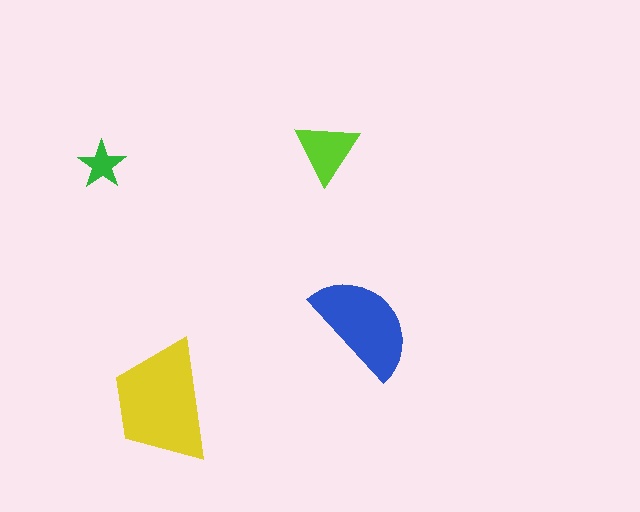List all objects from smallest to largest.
The green star, the lime triangle, the blue semicircle, the yellow trapezoid.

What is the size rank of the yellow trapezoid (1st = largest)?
1st.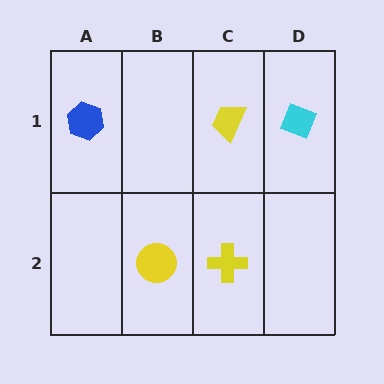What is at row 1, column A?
A blue hexagon.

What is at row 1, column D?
A cyan diamond.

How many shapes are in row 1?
3 shapes.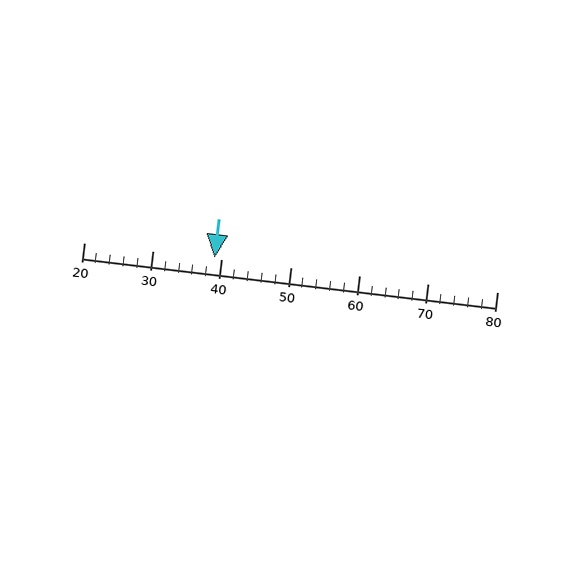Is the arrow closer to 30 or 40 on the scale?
The arrow is closer to 40.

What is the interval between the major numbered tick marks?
The major tick marks are spaced 10 units apart.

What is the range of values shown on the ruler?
The ruler shows values from 20 to 80.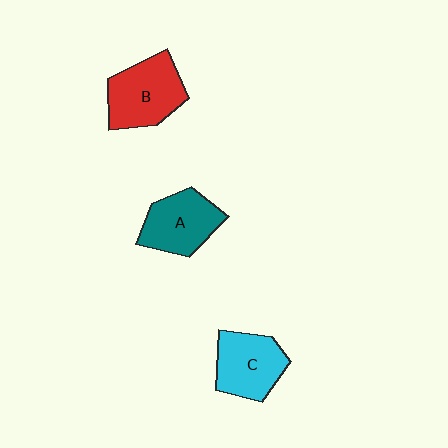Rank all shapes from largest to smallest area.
From largest to smallest: B (red), A (teal), C (cyan).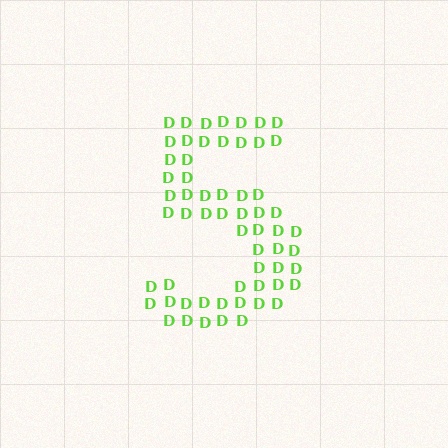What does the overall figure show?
The overall figure shows the digit 5.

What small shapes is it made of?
It is made of small letter D's.